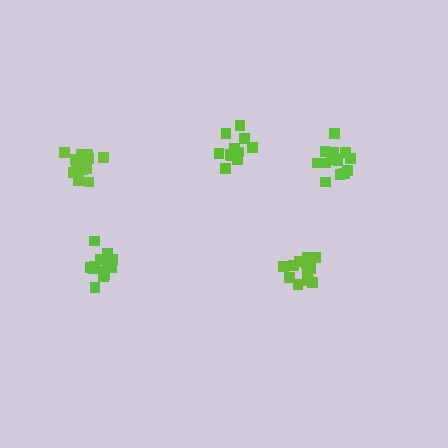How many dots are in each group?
Group 1: 13 dots, Group 2: 14 dots, Group 3: 16 dots, Group 4: 17 dots, Group 5: 15 dots (75 total).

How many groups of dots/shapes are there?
There are 5 groups.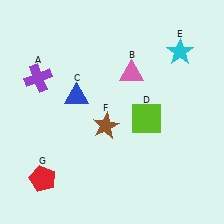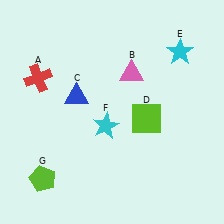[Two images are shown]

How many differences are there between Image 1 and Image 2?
There are 3 differences between the two images.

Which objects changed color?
A changed from purple to red. F changed from brown to cyan. G changed from red to lime.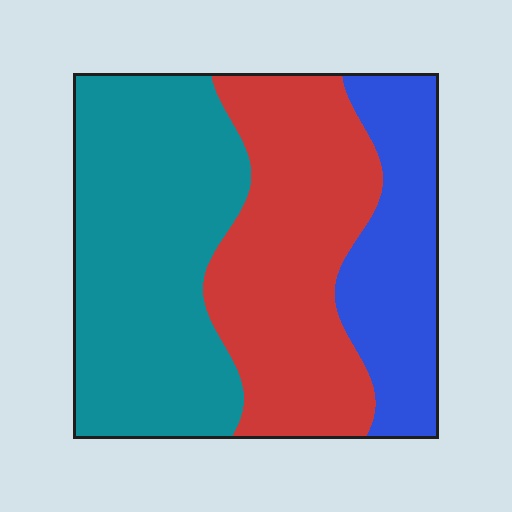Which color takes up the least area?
Blue, at roughly 20%.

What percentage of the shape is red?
Red covers 36% of the shape.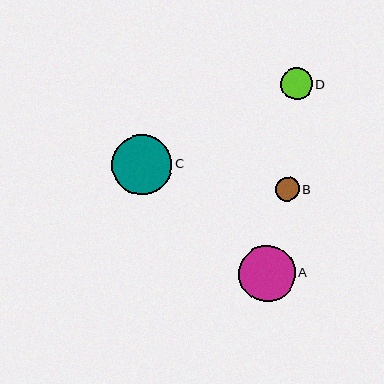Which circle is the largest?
Circle C is the largest with a size of approximately 60 pixels.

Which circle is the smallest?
Circle B is the smallest with a size of approximately 24 pixels.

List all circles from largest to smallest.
From largest to smallest: C, A, D, B.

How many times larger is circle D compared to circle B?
Circle D is approximately 1.3 times the size of circle B.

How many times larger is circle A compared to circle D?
Circle A is approximately 1.8 times the size of circle D.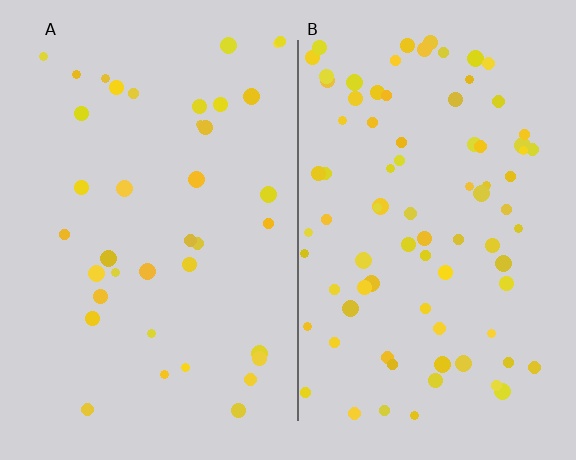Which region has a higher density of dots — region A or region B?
B (the right).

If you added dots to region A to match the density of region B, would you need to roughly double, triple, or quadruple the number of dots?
Approximately double.